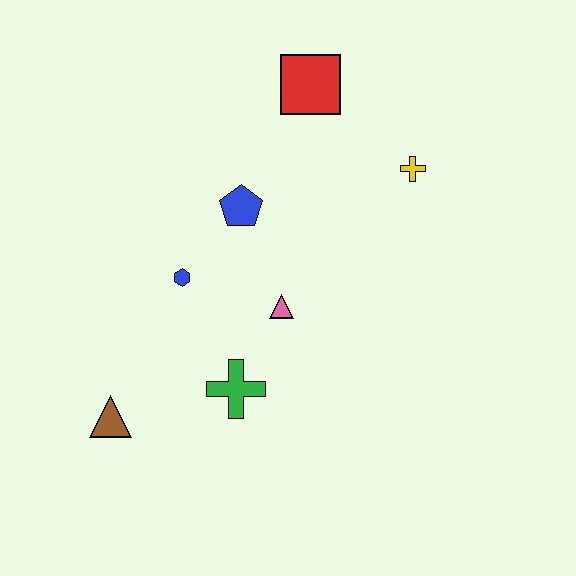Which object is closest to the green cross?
The pink triangle is closest to the green cross.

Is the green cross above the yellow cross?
No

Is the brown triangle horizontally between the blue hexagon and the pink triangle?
No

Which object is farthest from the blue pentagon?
The brown triangle is farthest from the blue pentagon.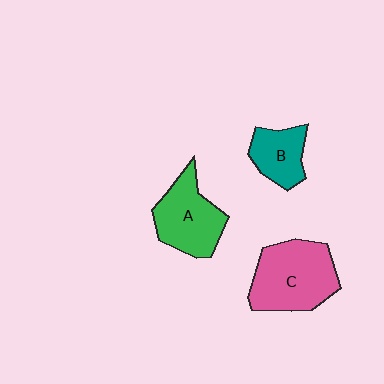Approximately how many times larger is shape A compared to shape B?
Approximately 1.5 times.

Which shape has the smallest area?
Shape B (teal).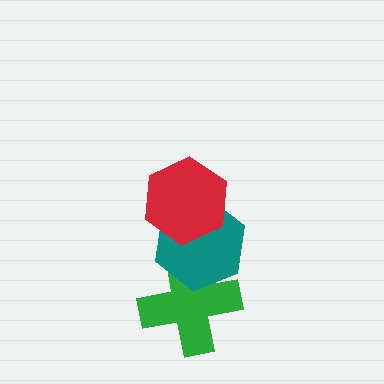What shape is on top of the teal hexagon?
The red hexagon is on top of the teal hexagon.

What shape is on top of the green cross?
The teal hexagon is on top of the green cross.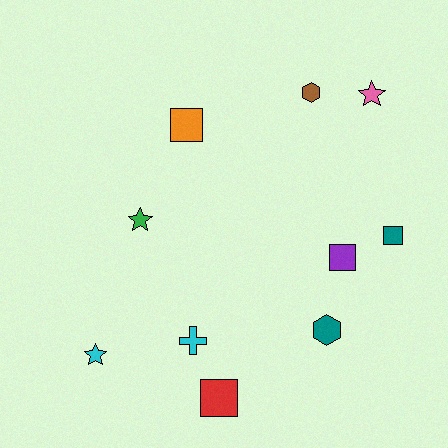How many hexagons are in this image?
There are 2 hexagons.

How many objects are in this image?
There are 10 objects.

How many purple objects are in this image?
There is 1 purple object.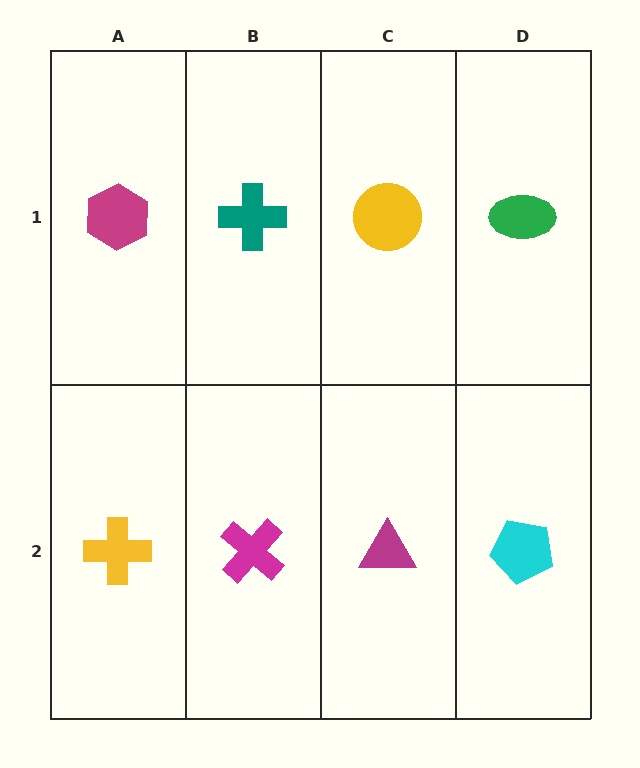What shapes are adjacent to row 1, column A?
A yellow cross (row 2, column A), a teal cross (row 1, column B).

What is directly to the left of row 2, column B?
A yellow cross.